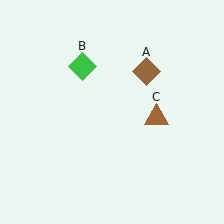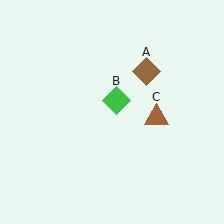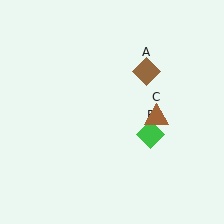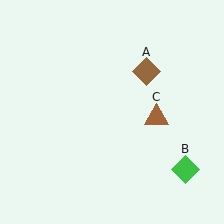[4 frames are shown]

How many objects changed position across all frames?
1 object changed position: green diamond (object B).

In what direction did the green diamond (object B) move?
The green diamond (object B) moved down and to the right.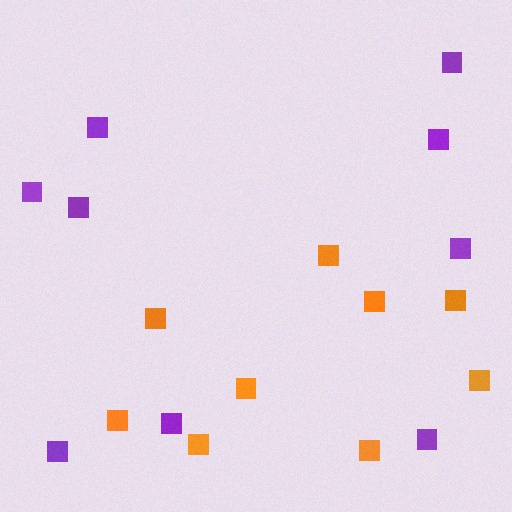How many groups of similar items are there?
There are 2 groups: one group of orange squares (9) and one group of purple squares (9).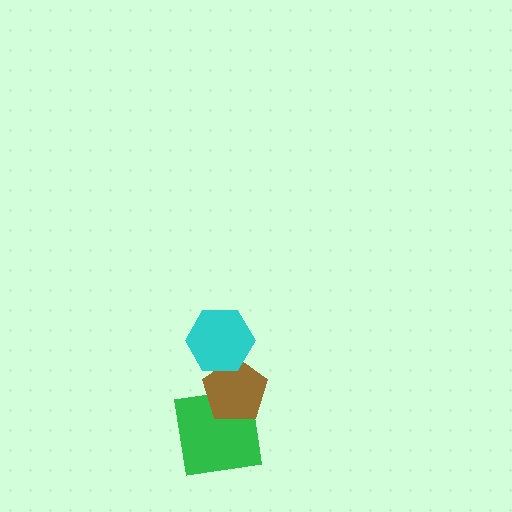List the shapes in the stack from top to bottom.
From top to bottom: the cyan hexagon, the brown pentagon, the green square.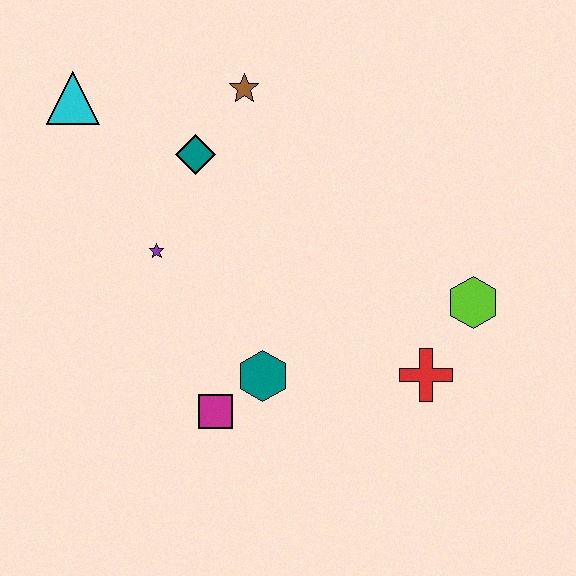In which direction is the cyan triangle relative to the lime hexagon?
The cyan triangle is to the left of the lime hexagon.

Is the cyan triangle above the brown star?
No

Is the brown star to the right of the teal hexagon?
No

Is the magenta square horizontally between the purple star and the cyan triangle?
No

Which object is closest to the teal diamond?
The brown star is closest to the teal diamond.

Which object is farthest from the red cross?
The cyan triangle is farthest from the red cross.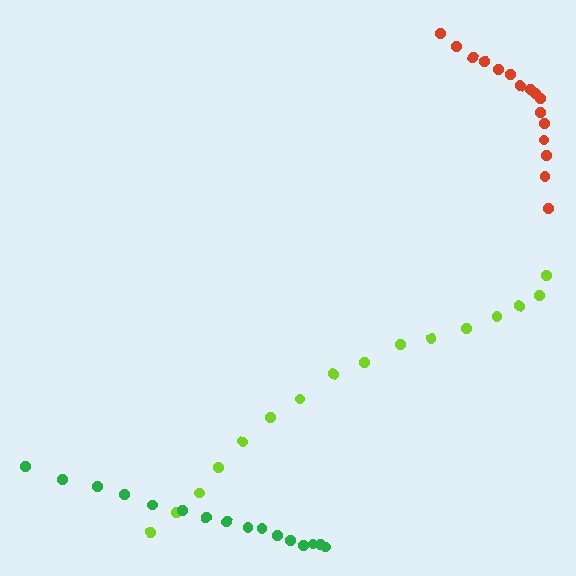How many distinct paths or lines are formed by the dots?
There are 3 distinct paths.